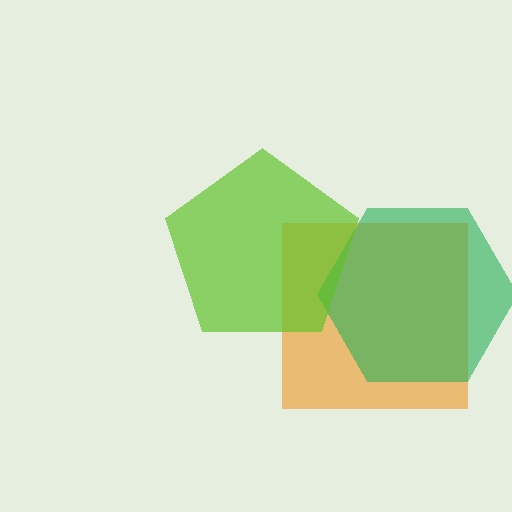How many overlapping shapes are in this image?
There are 3 overlapping shapes in the image.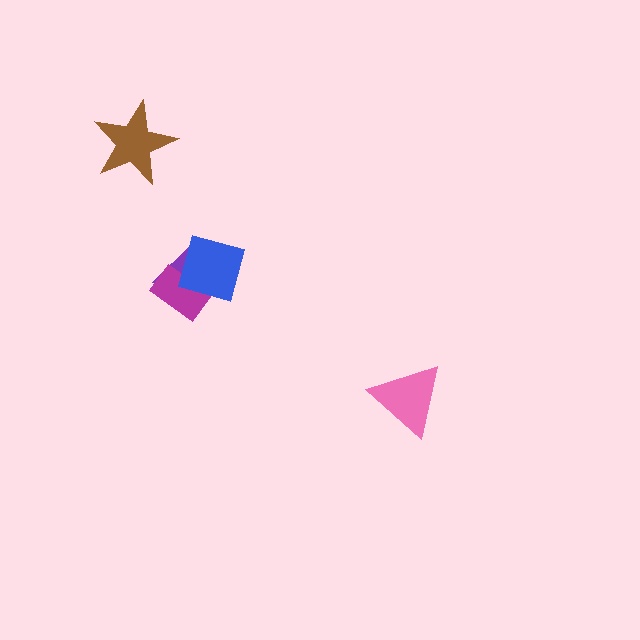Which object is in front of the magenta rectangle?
The blue diamond is in front of the magenta rectangle.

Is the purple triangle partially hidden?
Yes, it is partially covered by another shape.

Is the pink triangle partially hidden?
No, no other shape covers it.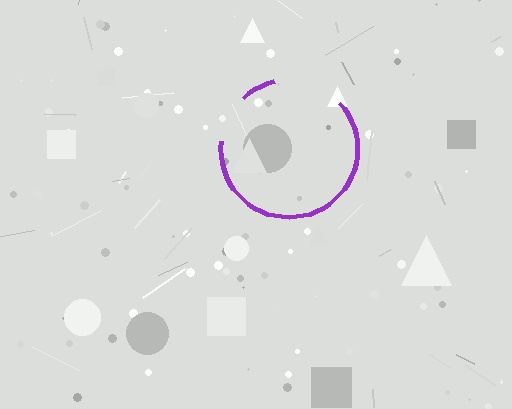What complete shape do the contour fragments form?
The contour fragments form a circle.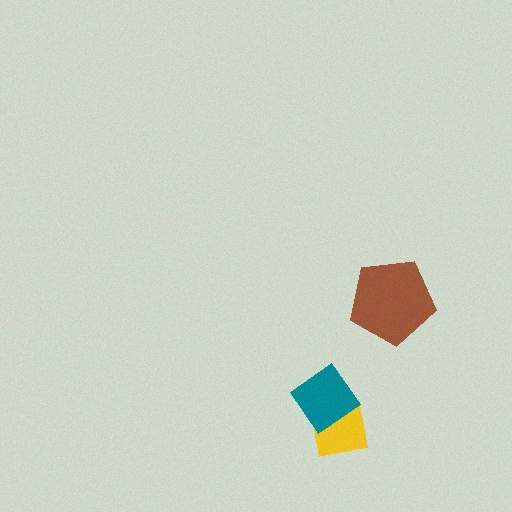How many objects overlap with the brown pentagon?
0 objects overlap with the brown pentagon.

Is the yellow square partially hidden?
Yes, it is partially covered by another shape.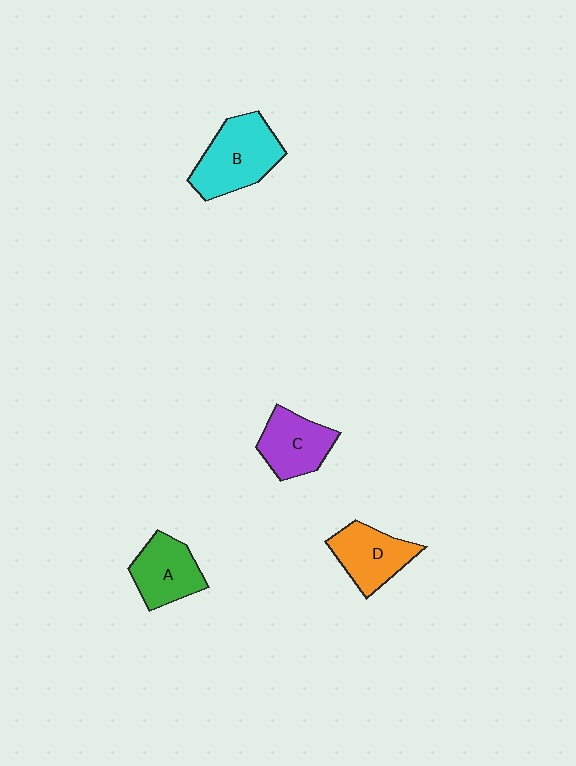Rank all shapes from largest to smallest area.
From largest to smallest: B (cyan), D (orange), C (purple), A (green).